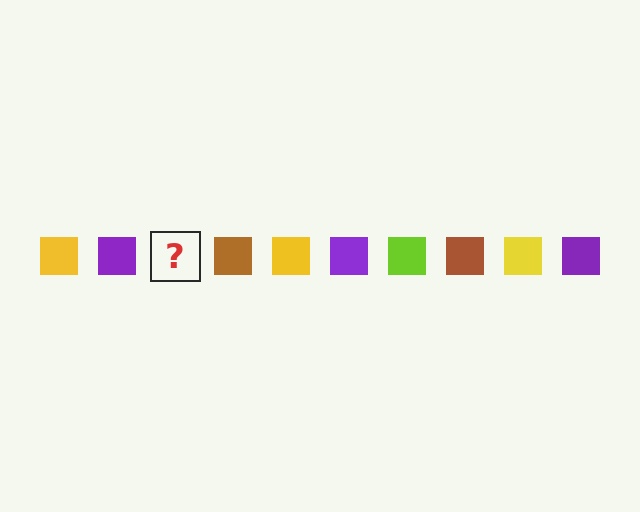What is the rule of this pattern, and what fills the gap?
The rule is that the pattern cycles through yellow, purple, lime, brown squares. The gap should be filled with a lime square.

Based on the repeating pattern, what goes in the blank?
The blank should be a lime square.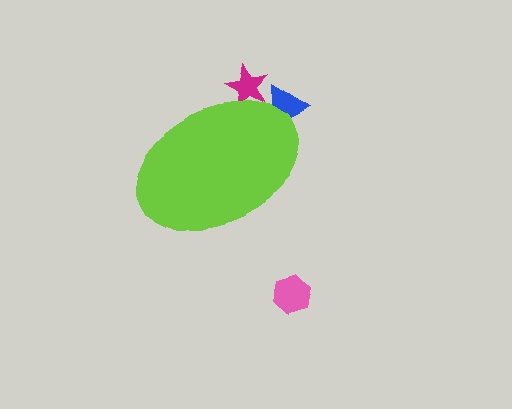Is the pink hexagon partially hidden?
No, the pink hexagon is fully visible.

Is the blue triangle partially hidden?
Yes, the blue triangle is partially hidden behind the lime ellipse.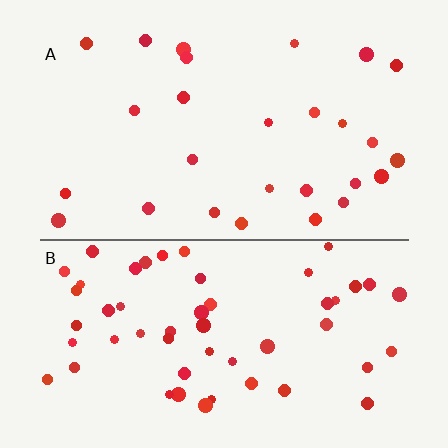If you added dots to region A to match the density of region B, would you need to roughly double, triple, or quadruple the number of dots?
Approximately double.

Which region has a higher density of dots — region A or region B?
B (the bottom).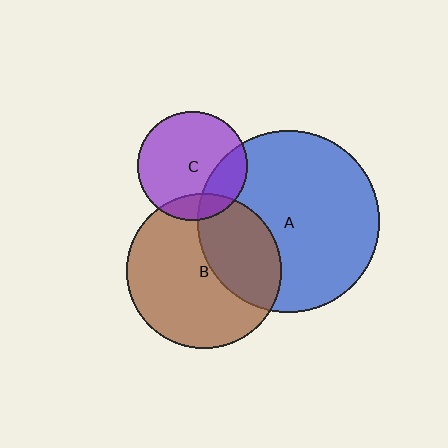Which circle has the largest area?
Circle A (blue).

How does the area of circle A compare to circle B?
Approximately 1.4 times.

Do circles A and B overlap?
Yes.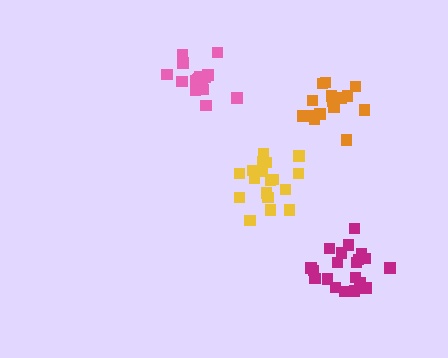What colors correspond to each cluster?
The clusters are colored: magenta, yellow, orange, pink.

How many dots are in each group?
Group 1: 20 dots, Group 2: 18 dots, Group 3: 15 dots, Group 4: 18 dots (71 total).